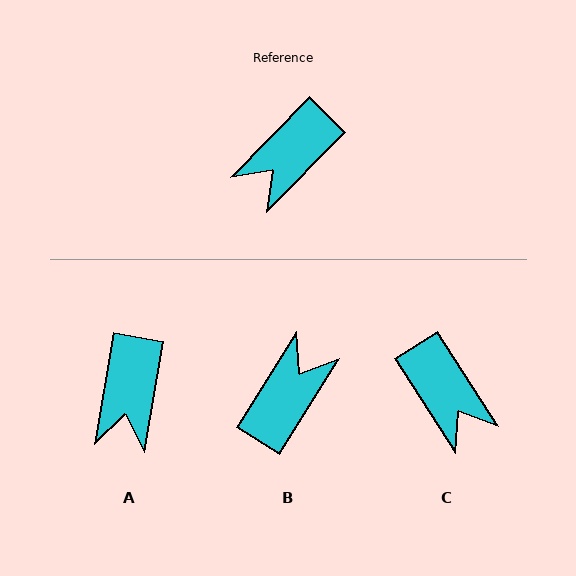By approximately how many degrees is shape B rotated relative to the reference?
Approximately 167 degrees clockwise.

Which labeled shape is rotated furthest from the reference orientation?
B, about 167 degrees away.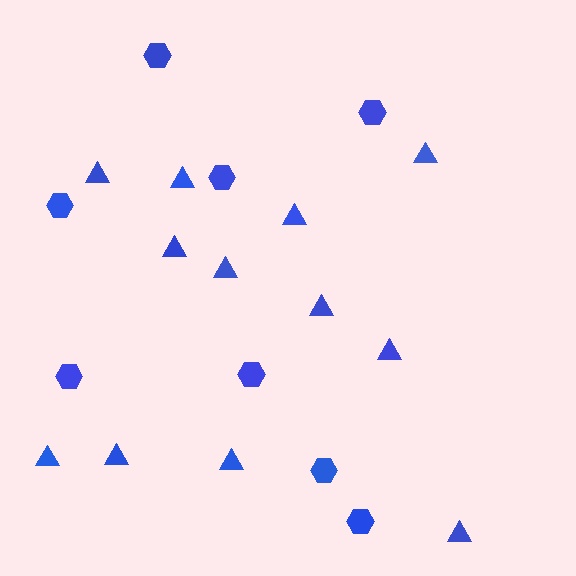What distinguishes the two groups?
There are 2 groups: one group of hexagons (8) and one group of triangles (12).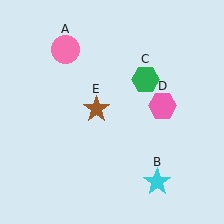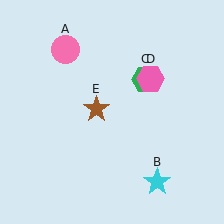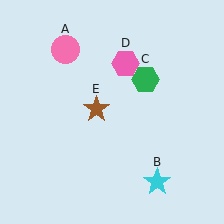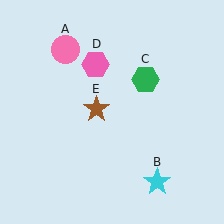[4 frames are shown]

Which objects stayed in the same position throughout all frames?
Pink circle (object A) and cyan star (object B) and green hexagon (object C) and brown star (object E) remained stationary.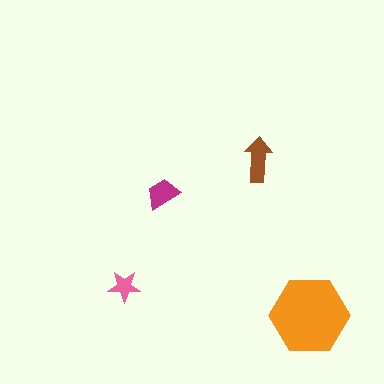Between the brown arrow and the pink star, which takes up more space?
The brown arrow.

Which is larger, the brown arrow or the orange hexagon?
The orange hexagon.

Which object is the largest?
The orange hexagon.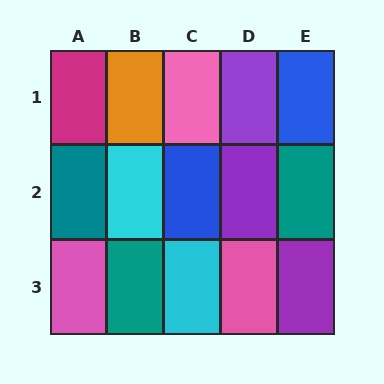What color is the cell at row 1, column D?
Purple.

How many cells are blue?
2 cells are blue.